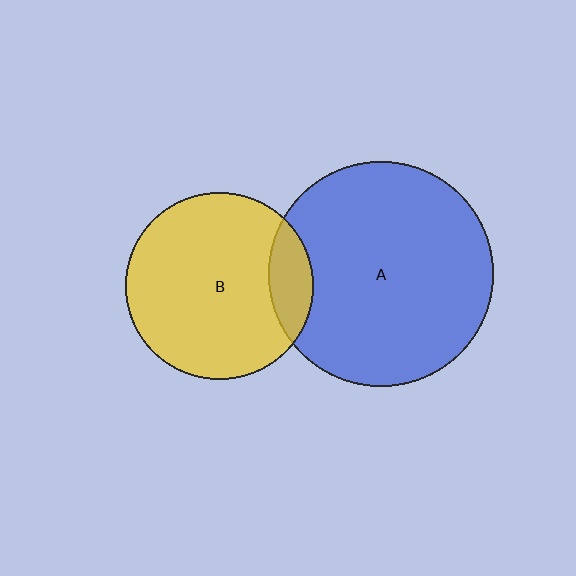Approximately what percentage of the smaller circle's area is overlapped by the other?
Approximately 15%.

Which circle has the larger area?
Circle A (blue).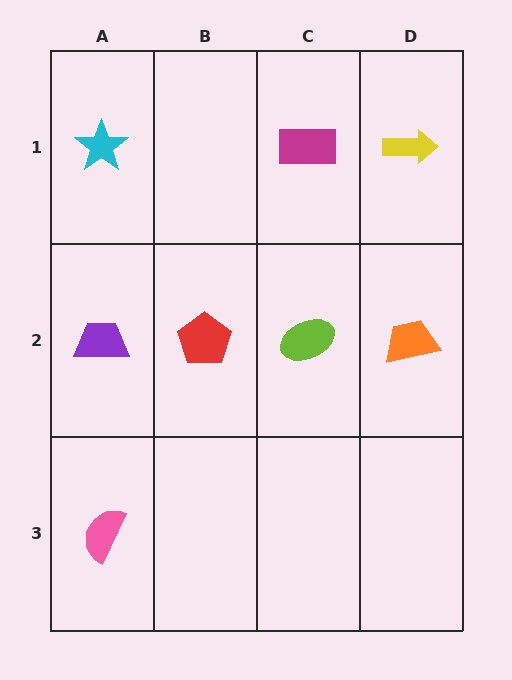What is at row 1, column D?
A yellow arrow.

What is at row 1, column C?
A magenta rectangle.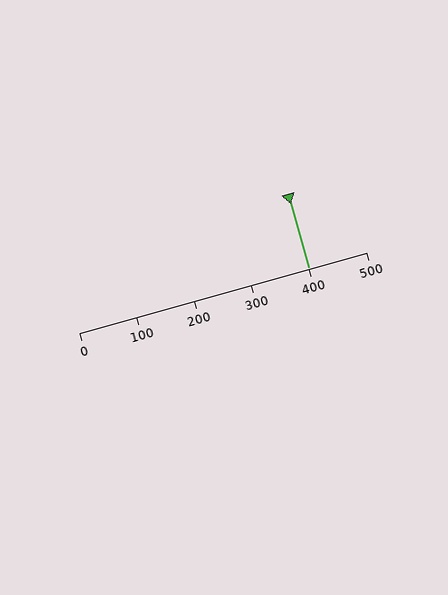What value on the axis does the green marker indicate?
The marker indicates approximately 400.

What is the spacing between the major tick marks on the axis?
The major ticks are spaced 100 apart.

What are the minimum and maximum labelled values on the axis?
The axis runs from 0 to 500.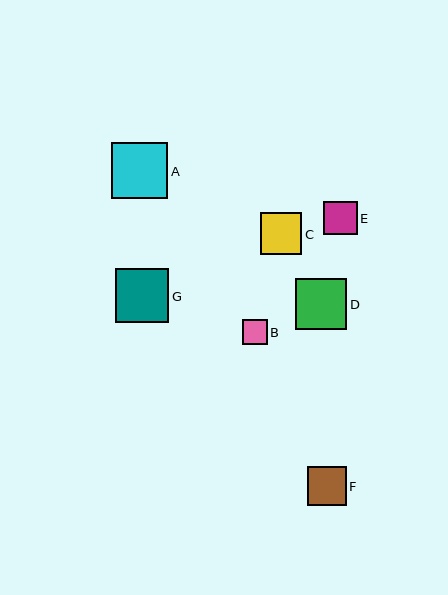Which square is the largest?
Square A is the largest with a size of approximately 56 pixels.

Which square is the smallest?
Square B is the smallest with a size of approximately 25 pixels.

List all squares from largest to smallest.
From largest to smallest: A, G, D, C, F, E, B.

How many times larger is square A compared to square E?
Square A is approximately 1.7 times the size of square E.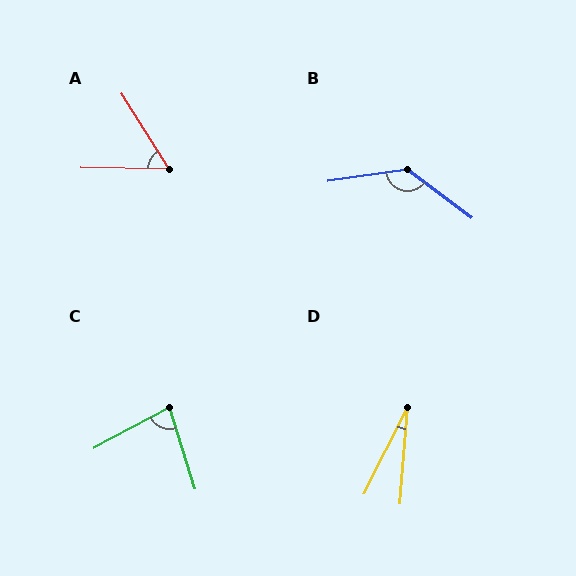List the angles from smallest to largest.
D (22°), A (57°), C (79°), B (135°).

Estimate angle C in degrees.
Approximately 79 degrees.